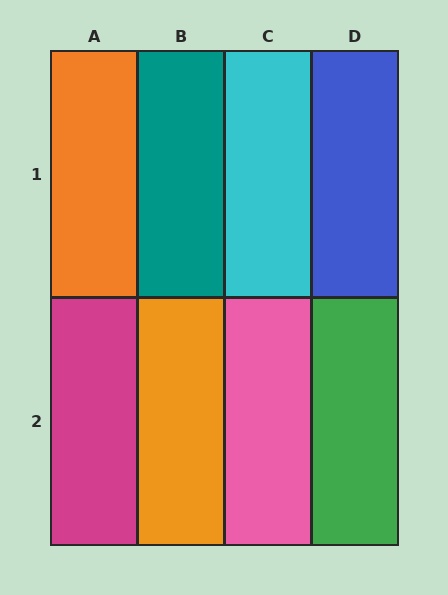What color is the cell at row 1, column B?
Teal.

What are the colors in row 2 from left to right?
Magenta, orange, pink, green.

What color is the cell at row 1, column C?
Cyan.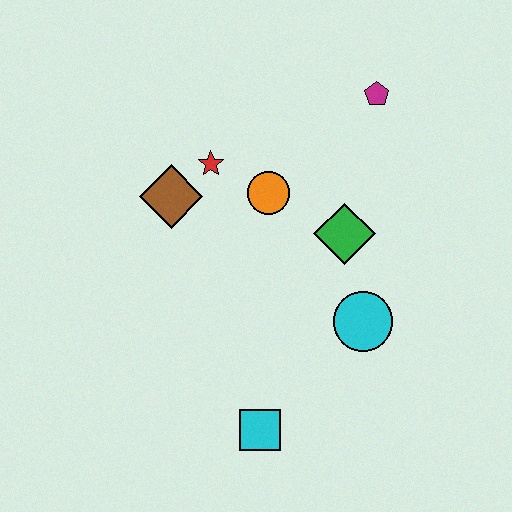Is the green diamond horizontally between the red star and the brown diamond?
No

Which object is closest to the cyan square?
The cyan circle is closest to the cyan square.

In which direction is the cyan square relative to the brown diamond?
The cyan square is below the brown diamond.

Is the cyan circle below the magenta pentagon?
Yes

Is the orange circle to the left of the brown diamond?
No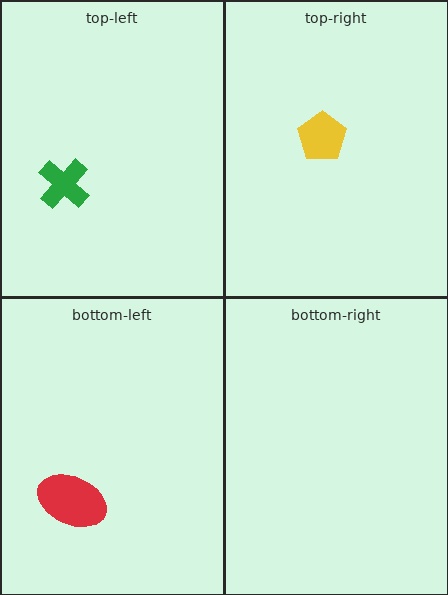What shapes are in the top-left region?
The green cross.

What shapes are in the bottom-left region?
The red ellipse.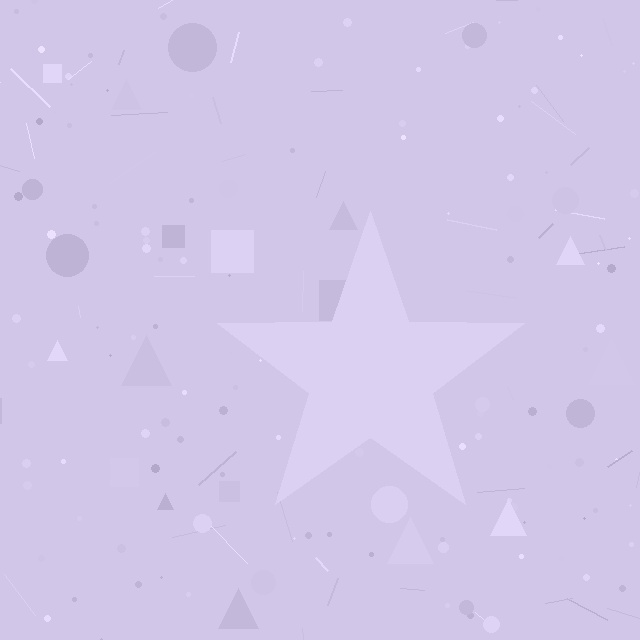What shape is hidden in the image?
A star is hidden in the image.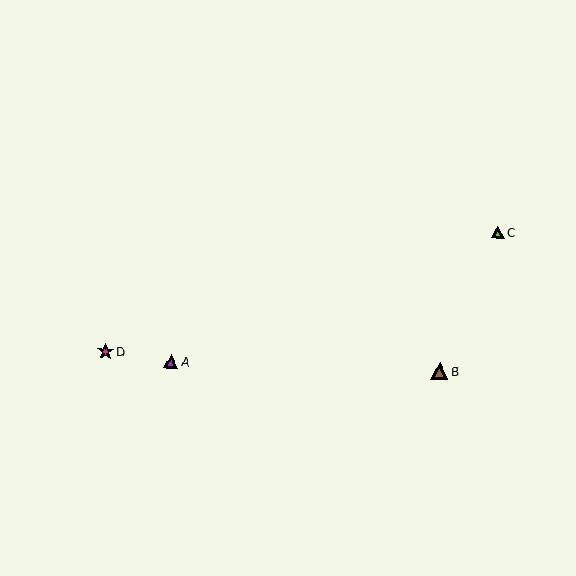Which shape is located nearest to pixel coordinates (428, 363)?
The brown triangle (labeled B) at (439, 371) is nearest to that location.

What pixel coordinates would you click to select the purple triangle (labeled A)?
Click at (171, 361) to select the purple triangle A.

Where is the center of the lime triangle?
The center of the lime triangle is at (498, 232).